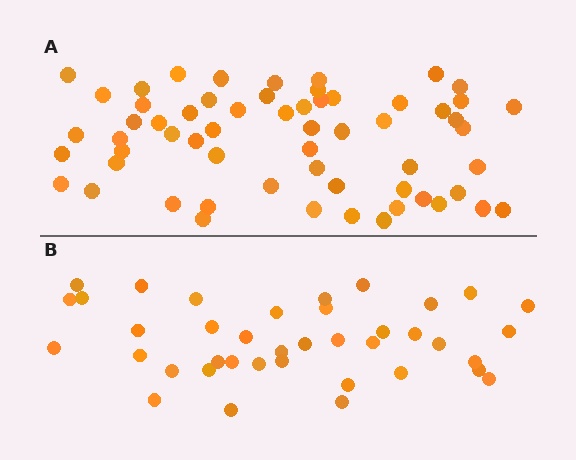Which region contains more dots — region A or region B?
Region A (the top region) has more dots.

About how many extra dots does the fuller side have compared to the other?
Region A has approximately 20 more dots than region B.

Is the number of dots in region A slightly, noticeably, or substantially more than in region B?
Region A has substantially more. The ratio is roughly 1.5 to 1.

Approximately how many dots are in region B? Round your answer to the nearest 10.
About 40 dots. (The exact count is 39, which rounds to 40.)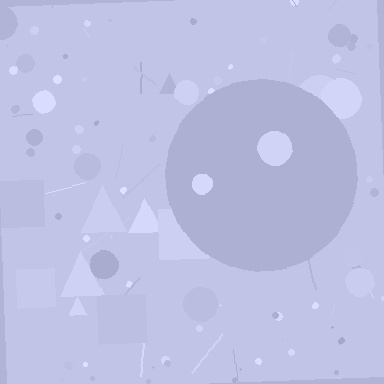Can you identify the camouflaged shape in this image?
The camouflaged shape is a circle.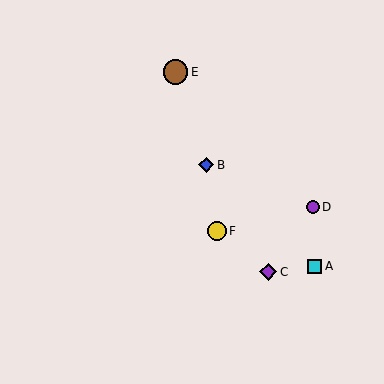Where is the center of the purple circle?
The center of the purple circle is at (313, 207).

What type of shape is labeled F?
Shape F is a yellow circle.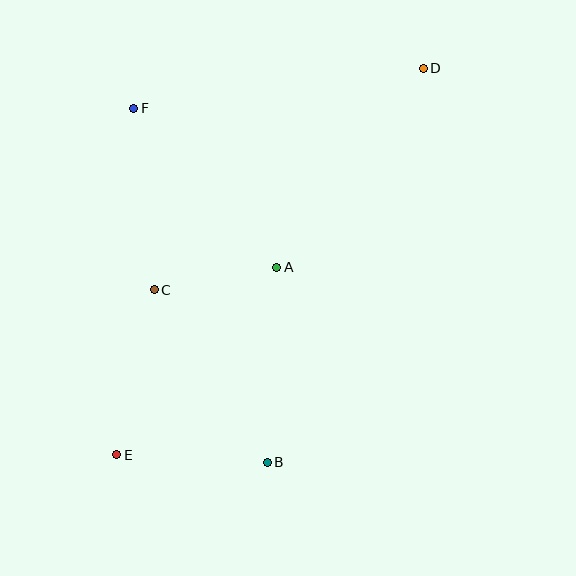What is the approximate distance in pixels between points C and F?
The distance between C and F is approximately 183 pixels.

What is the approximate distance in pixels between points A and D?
The distance between A and D is approximately 247 pixels.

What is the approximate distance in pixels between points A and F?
The distance between A and F is approximately 214 pixels.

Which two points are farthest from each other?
Points D and E are farthest from each other.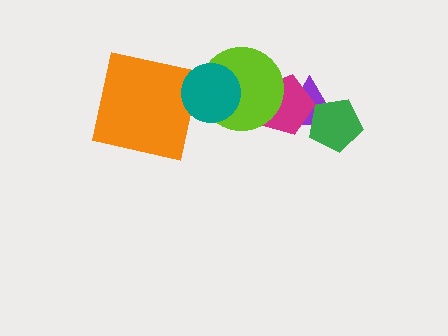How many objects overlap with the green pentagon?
1 object overlaps with the green pentagon.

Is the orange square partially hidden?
Yes, it is partially covered by another shape.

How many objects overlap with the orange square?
1 object overlaps with the orange square.